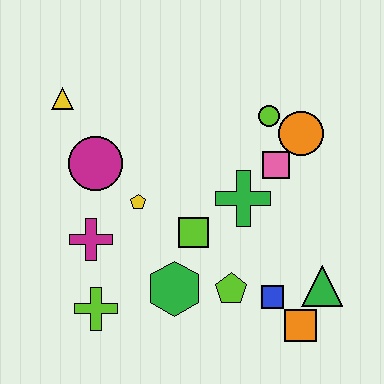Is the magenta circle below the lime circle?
Yes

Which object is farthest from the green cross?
The yellow triangle is farthest from the green cross.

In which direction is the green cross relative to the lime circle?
The green cross is below the lime circle.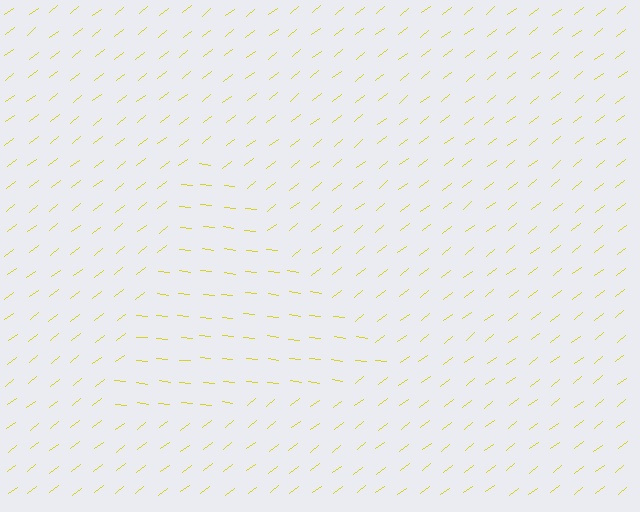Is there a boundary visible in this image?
Yes, there is a texture boundary formed by a change in line orientation.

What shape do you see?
I see a triangle.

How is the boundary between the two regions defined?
The boundary is defined purely by a change in line orientation (approximately 45 degrees difference). All lines are the same color and thickness.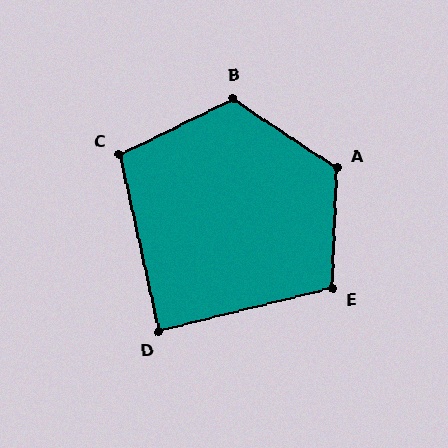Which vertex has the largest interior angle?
A, at approximately 121 degrees.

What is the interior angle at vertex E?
Approximately 106 degrees (obtuse).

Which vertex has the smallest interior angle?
D, at approximately 89 degrees.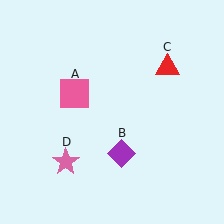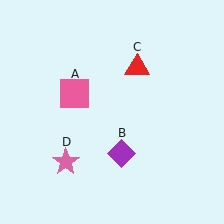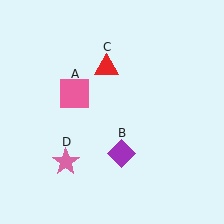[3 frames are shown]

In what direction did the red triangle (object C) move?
The red triangle (object C) moved left.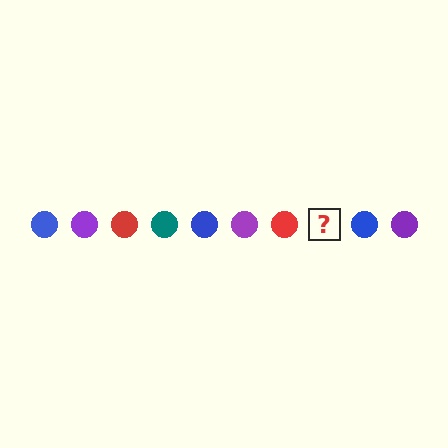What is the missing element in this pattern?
The missing element is a teal circle.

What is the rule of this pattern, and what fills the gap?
The rule is that the pattern cycles through blue, purple, red, teal circles. The gap should be filled with a teal circle.